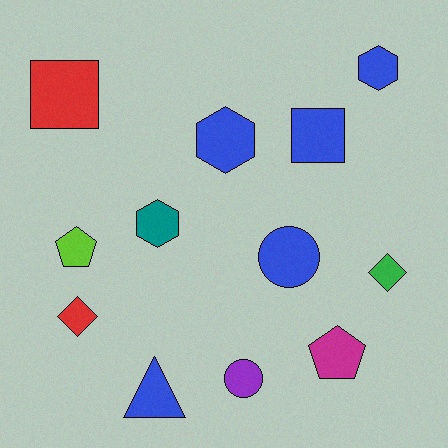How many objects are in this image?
There are 12 objects.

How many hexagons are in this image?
There are 3 hexagons.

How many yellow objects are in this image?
There are no yellow objects.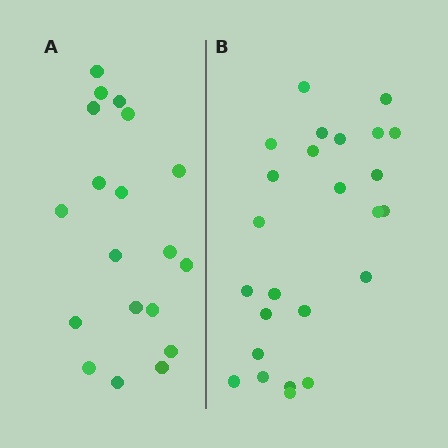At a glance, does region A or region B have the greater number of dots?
Region B (the right region) has more dots.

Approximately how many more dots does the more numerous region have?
Region B has about 6 more dots than region A.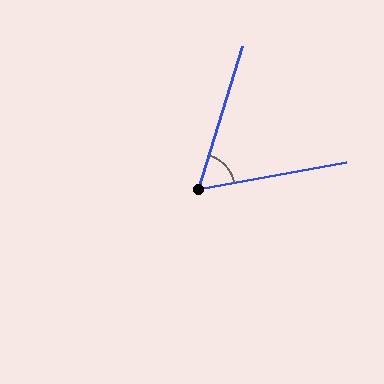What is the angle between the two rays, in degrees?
Approximately 62 degrees.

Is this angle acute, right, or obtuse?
It is acute.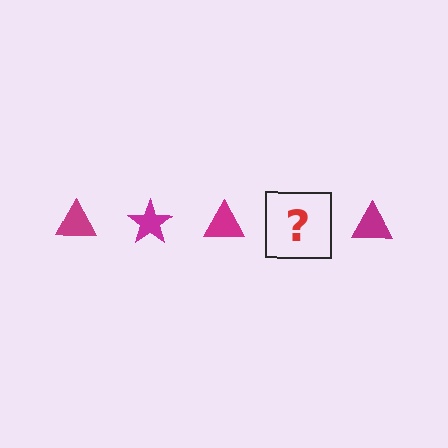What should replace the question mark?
The question mark should be replaced with a magenta star.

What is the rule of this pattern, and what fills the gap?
The rule is that the pattern cycles through triangle, star shapes in magenta. The gap should be filled with a magenta star.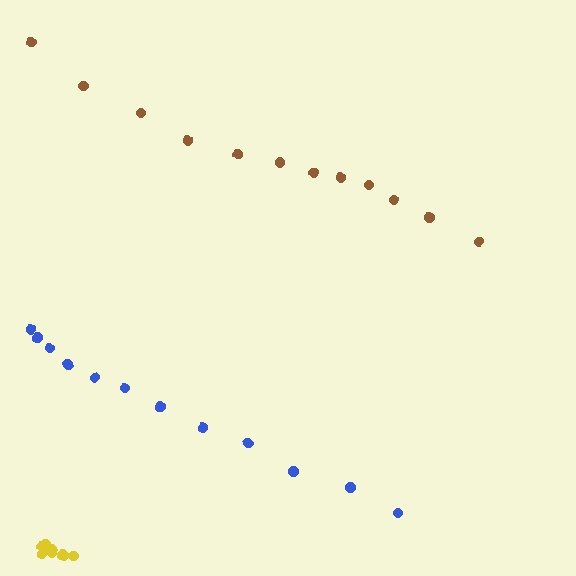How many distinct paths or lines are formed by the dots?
There are 3 distinct paths.